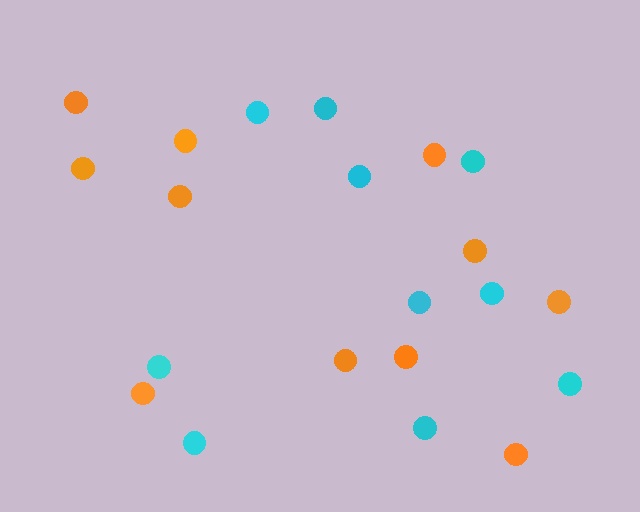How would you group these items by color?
There are 2 groups: one group of cyan circles (10) and one group of orange circles (11).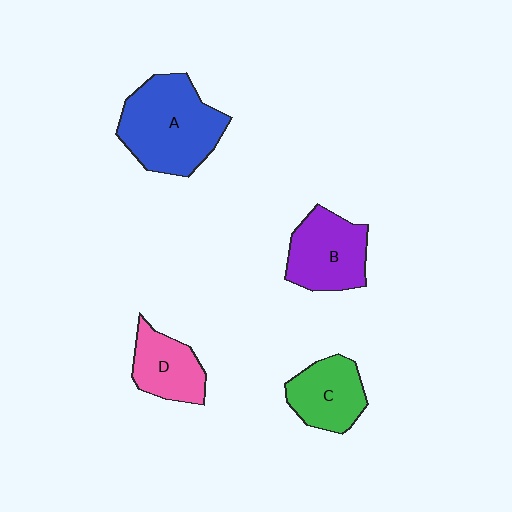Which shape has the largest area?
Shape A (blue).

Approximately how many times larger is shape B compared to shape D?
Approximately 1.3 times.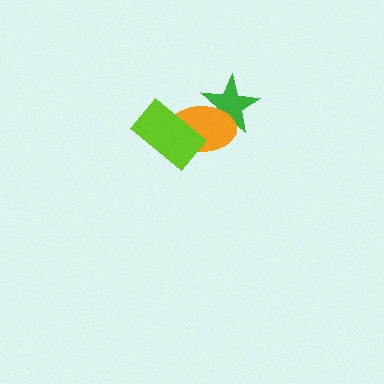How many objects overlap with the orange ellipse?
2 objects overlap with the orange ellipse.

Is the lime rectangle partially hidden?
No, no other shape covers it.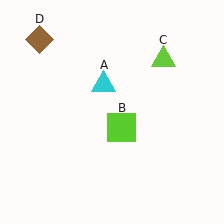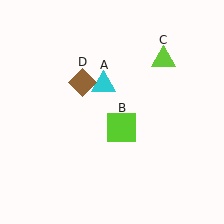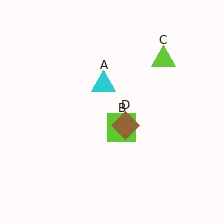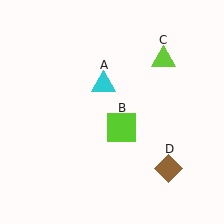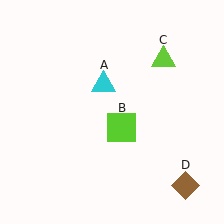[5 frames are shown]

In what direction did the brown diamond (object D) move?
The brown diamond (object D) moved down and to the right.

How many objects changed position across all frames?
1 object changed position: brown diamond (object D).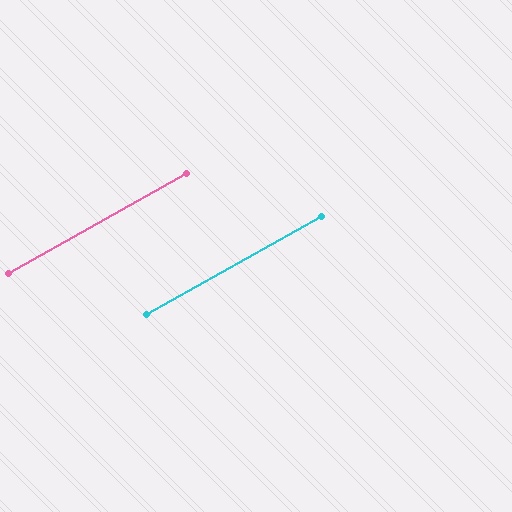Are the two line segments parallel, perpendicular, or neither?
Parallel — their directions differ by only 0.3°.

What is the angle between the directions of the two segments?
Approximately 0 degrees.